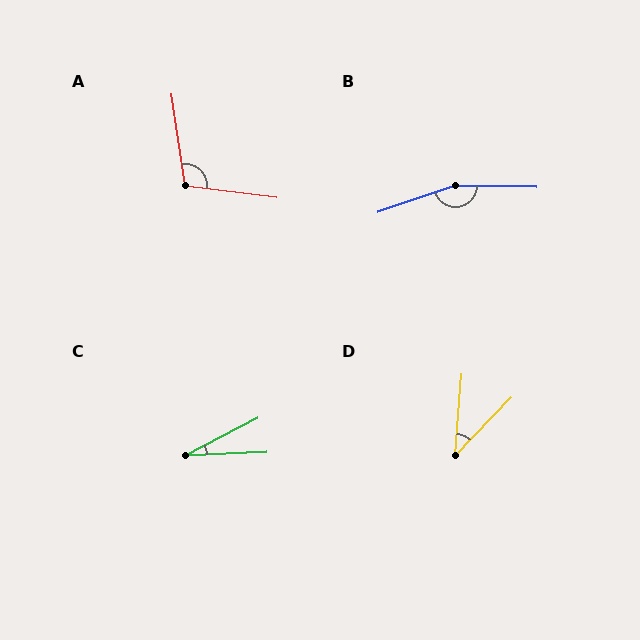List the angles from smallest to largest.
C (25°), D (39°), A (105°), B (160°).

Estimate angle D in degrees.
Approximately 39 degrees.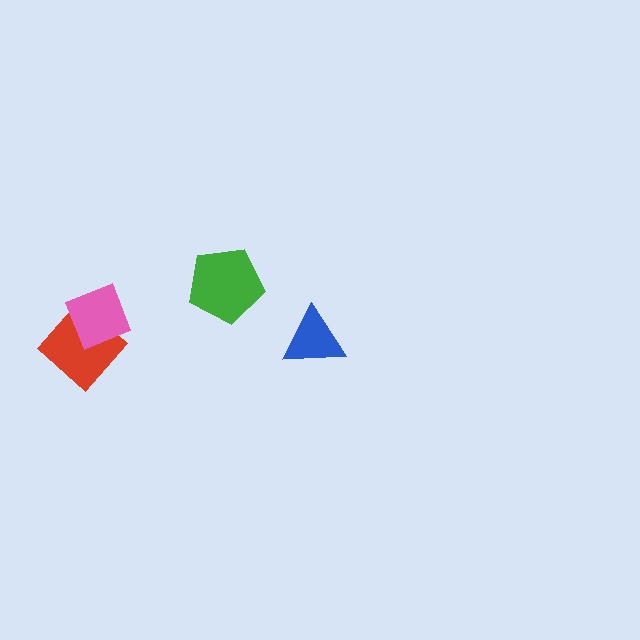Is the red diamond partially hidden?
Yes, it is partially covered by another shape.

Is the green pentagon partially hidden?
No, no other shape covers it.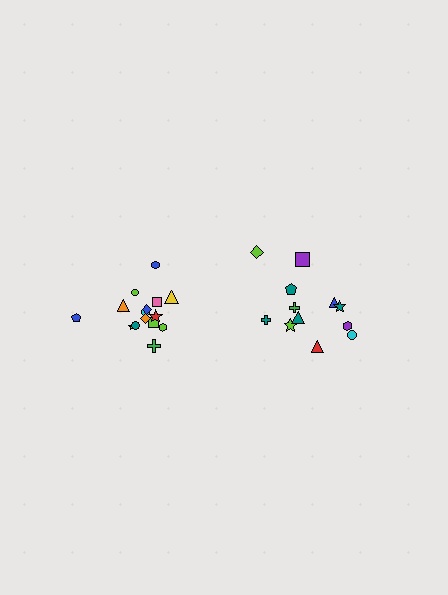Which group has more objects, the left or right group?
The left group.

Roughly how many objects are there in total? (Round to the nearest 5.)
Roughly 25 objects in total.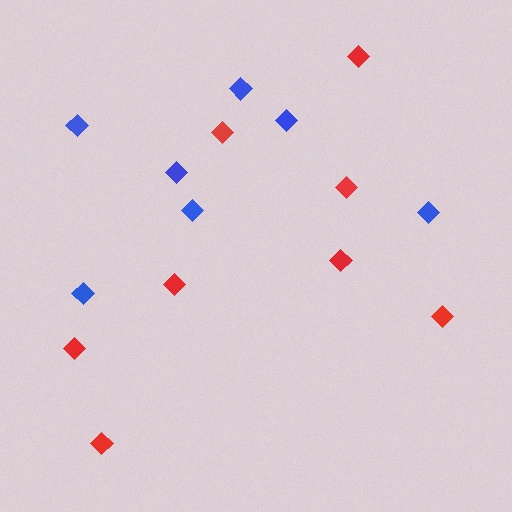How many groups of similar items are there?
There are 2 groups: one group of blue diamonds (7) and one group of red diamonds (8).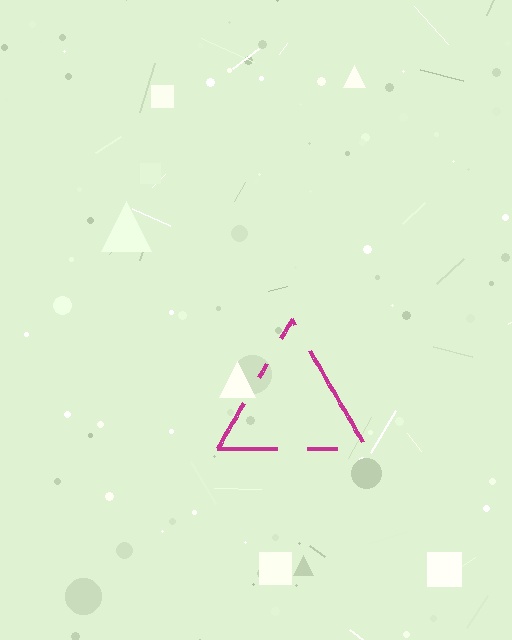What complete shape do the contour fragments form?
The contour fragments form a triangle.